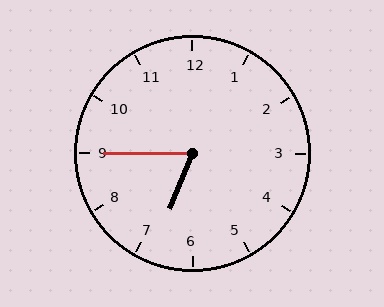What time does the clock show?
6:45.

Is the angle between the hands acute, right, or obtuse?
It is acute.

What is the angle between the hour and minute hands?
Approximately 68 degrees.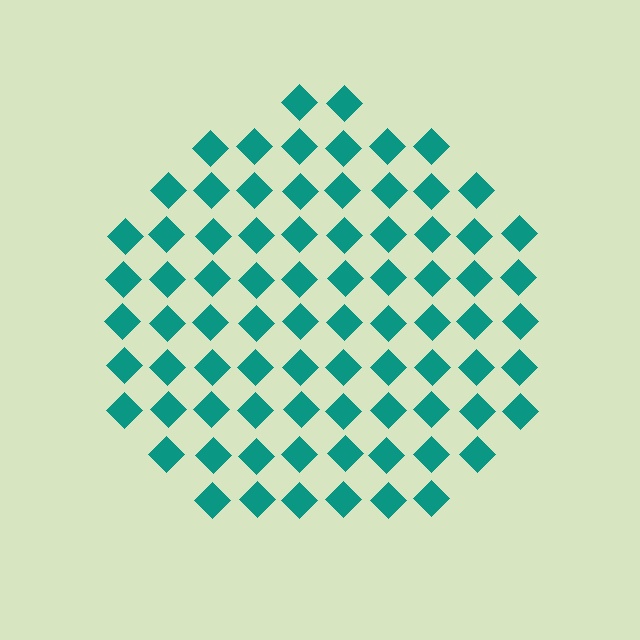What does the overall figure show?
The overall figure shows a circle.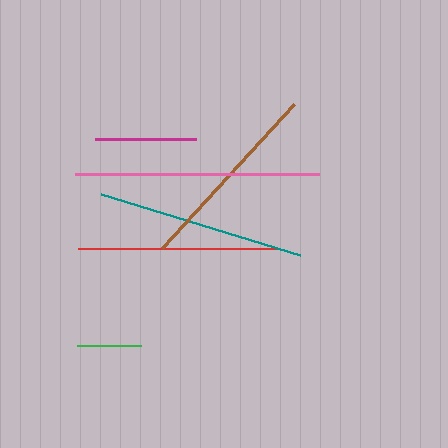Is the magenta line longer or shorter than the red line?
The red line is longer than the magenta line.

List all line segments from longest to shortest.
From longest to shortest: pink, teal, red, brown, magenta, green.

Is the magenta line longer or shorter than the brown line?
The brown line is longer than the magenta line.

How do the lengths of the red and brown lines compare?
The red and brown lines are approximately the same length.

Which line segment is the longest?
The pink line is the longest at approximately 244 pixels.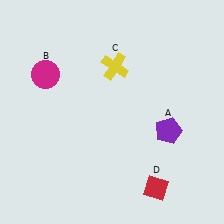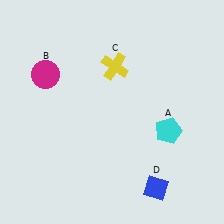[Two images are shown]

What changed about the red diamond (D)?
In Image 1, D is red. In Image 2, it changed to blue.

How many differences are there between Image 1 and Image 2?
There are 2 differences between the two images.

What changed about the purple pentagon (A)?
In Image 1, A is purple. In Image 2, it changed to cyan.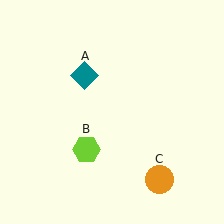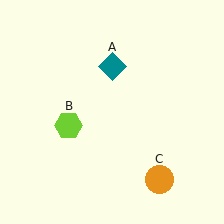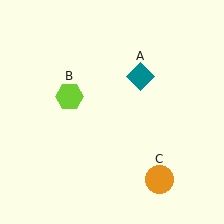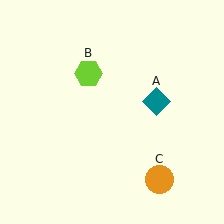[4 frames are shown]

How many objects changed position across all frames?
2 objects changed position: teal diamond (object A), lime hexagon (object B).